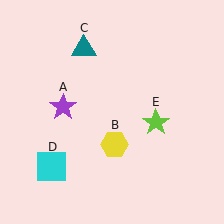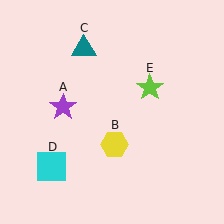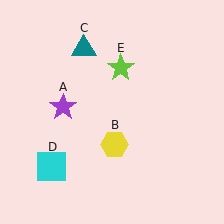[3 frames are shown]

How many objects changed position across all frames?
1 object changed position: lime star (object E).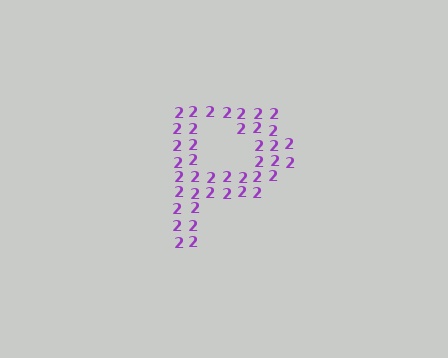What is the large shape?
The large shape is the letter P.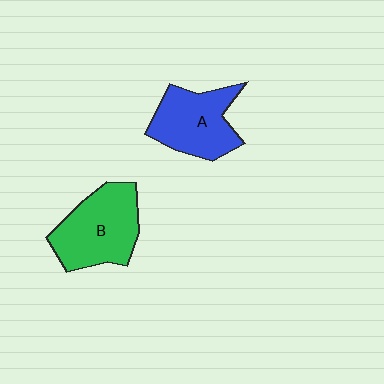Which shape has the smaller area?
Shape A (blue).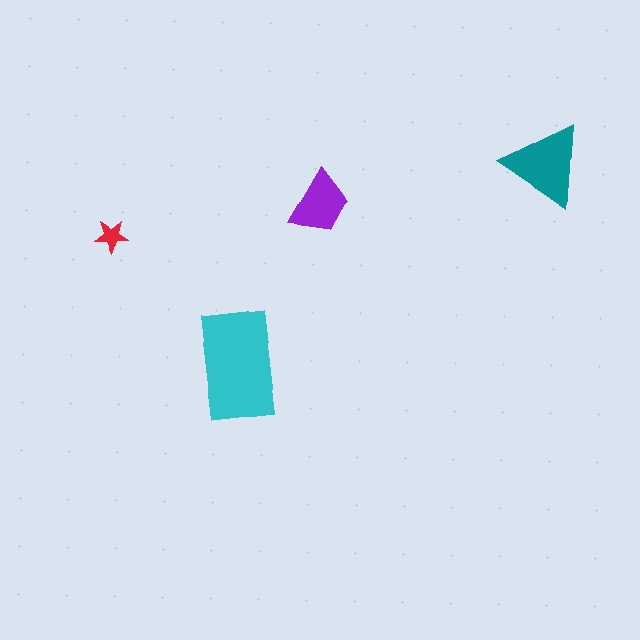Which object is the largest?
The cyan rectangle.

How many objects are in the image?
There are 4 objects in the image.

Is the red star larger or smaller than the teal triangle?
Smaller.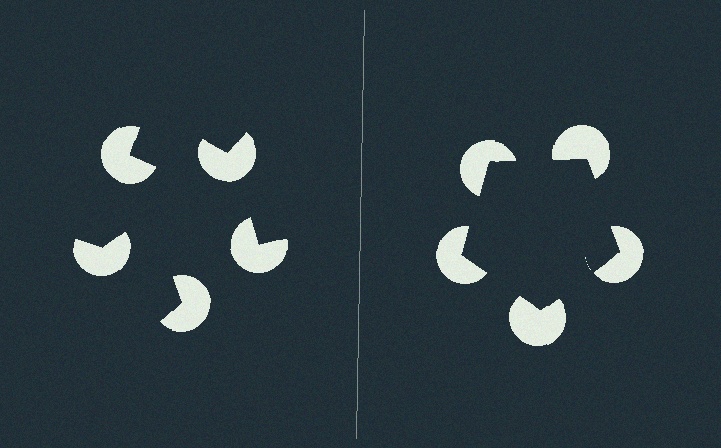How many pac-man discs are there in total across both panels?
10 — 5 on each side.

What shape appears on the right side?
An illusory pentagon.